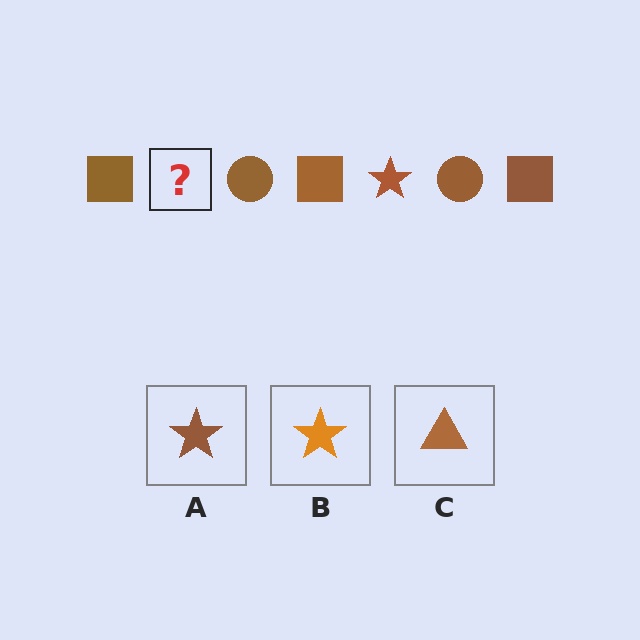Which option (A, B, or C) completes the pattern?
A.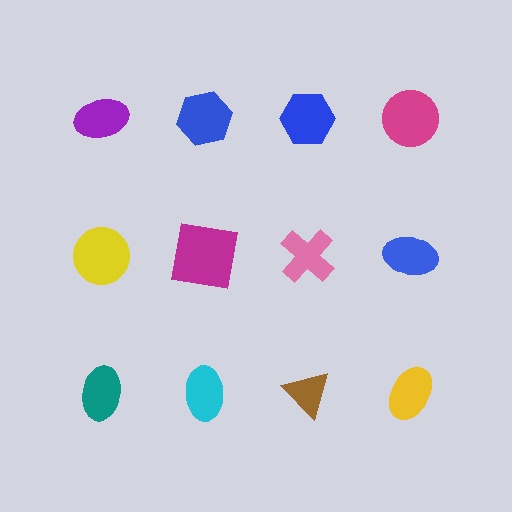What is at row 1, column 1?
A purple ellipse.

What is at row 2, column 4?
A blue ellipse.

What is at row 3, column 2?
A cyan ellipse.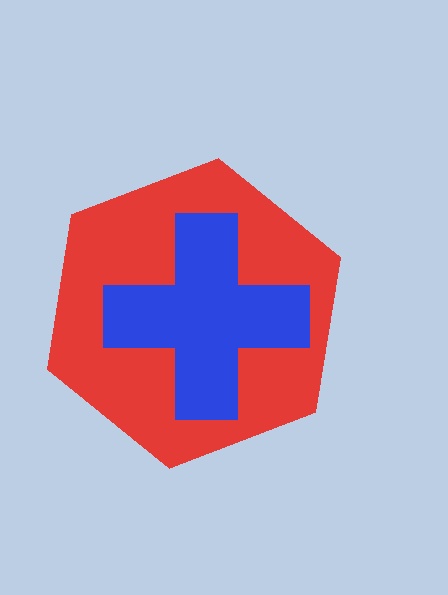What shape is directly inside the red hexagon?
The blue cross.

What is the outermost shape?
The red hexagon.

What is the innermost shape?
The blue cross.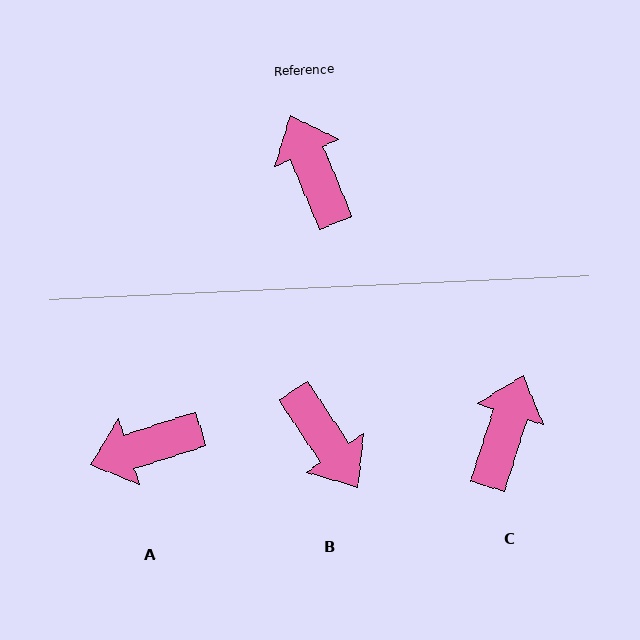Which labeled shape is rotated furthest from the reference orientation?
B, about 169 degrees away.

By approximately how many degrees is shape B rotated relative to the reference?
Approximately 169 degrees clockwise.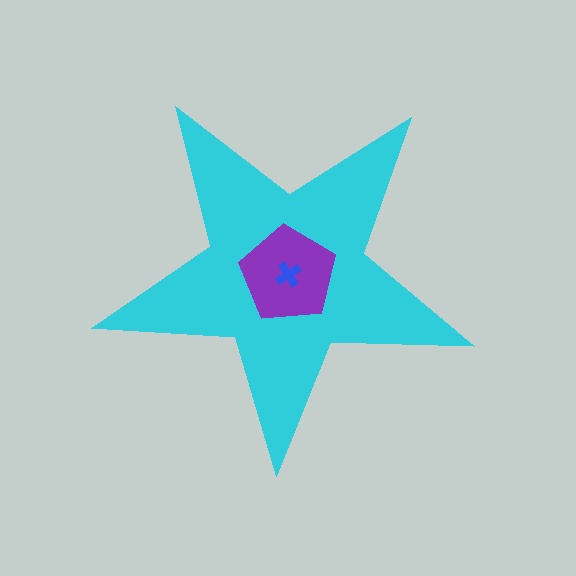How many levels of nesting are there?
3.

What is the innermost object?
The blue cross.